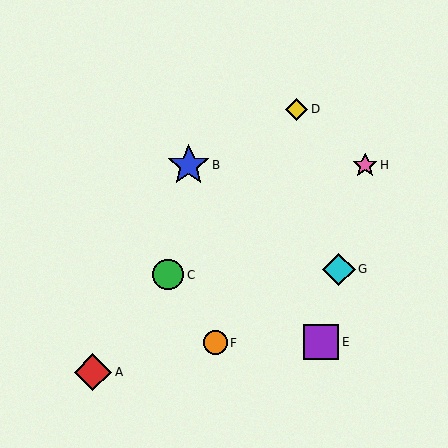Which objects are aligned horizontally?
Objects B, H are aligned horizontally.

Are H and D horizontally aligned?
No, H is at y≈165 and D is at y≈109.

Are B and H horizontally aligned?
Yes, both are at y≈165.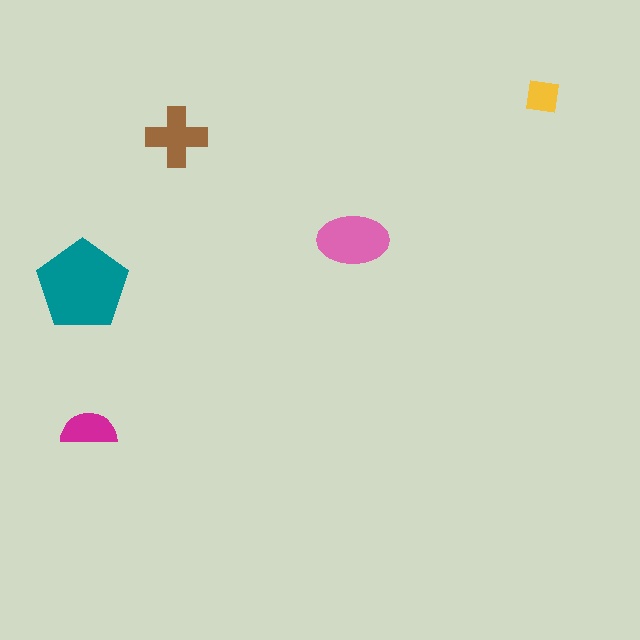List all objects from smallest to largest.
The yellow square, the magenta semicircle, the brown cross, the pink ellipse, the teal pentagon.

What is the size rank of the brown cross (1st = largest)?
3rd.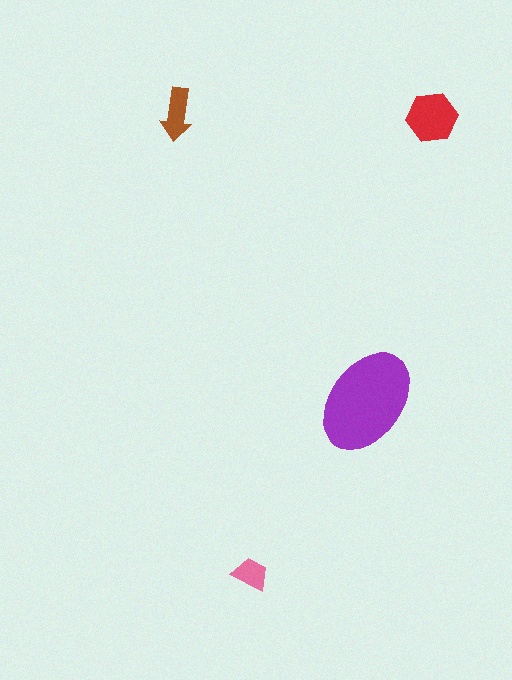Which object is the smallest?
The pink trapezoid.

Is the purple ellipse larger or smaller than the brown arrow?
Larger.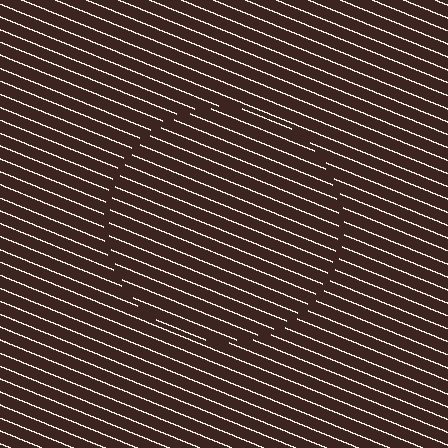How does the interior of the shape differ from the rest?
The interior of the shape contains the same grating, shifted by half a period — the contour is defined by the phase discontinuity where line-ends from the inner and outer gratings abut.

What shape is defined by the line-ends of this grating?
An illusory circle. The interior of the shape contains the same grating, shifted by half a period — the contour is defined by the phase discontinuity where line-ends from the inner and outer gratings abut.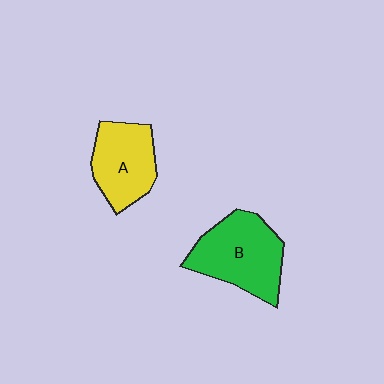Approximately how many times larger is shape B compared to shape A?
Approximately 1.3 times.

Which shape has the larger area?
Shape B (green).